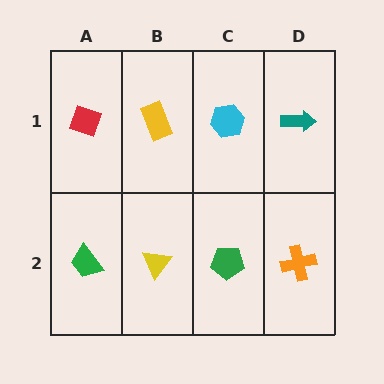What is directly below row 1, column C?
A green pentagon.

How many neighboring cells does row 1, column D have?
2.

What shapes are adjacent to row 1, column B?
A yellow triangle (row 2, column B), a red diamond (row 1, column A), a cyan hexagon (row 1, column C).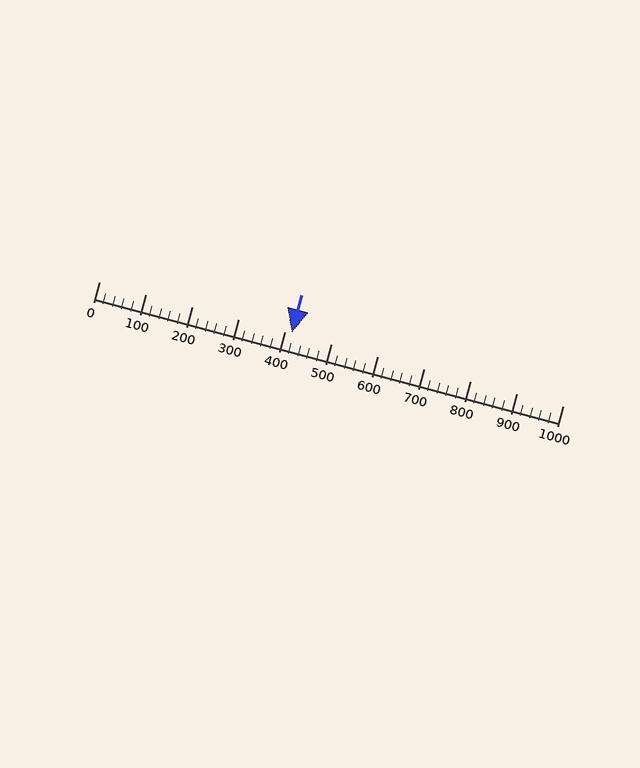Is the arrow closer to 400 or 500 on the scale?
The arrow is closer to 400.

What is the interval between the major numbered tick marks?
The major tick marks are spaced 100 units apart.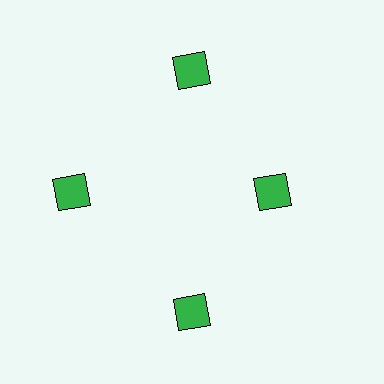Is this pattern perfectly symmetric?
No. The 4 green squares are arranged in a ring, but one element near the 3 o'clock position is pulled inward toward the center, breaking the 4-fold rotational symmetry.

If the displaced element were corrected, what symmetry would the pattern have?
It would have 4-fold rotational symmetry — the pattern would map onto itself every 90 degrees.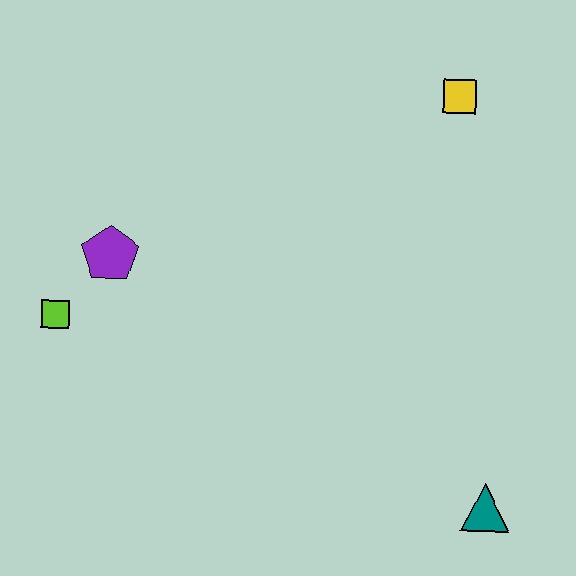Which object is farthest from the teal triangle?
The lime square is farthest from the teal triangle.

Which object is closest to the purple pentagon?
The lime square is closest to the purple pentagon.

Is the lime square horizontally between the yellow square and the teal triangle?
No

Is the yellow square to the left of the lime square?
No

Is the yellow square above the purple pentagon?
Yes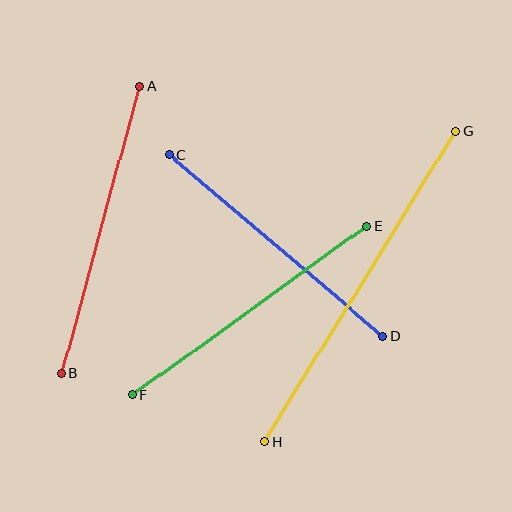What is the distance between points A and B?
The distance is approximately 297 pixels.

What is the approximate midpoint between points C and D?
The midpoint is at approximately (276, 245) pixels.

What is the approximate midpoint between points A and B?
The midpoint is at approximately (101, 230) pixels.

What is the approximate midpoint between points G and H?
The midpoint is at approximately (360, 287) pixels.